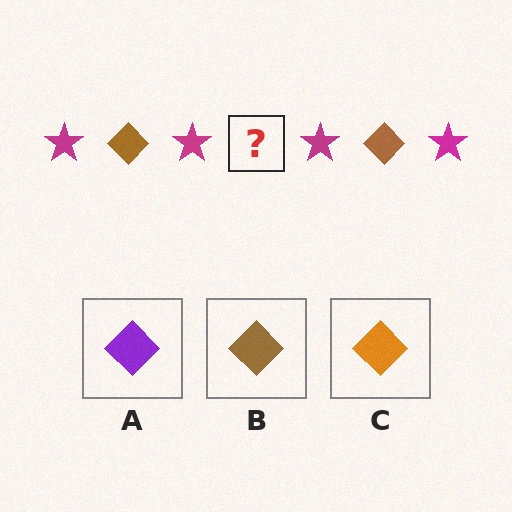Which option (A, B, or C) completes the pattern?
B.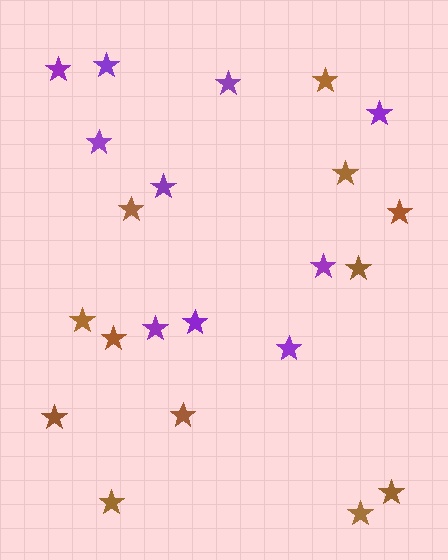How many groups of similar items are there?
There are 2 groups: one group of brown stars (12) and one group of purple stars (10).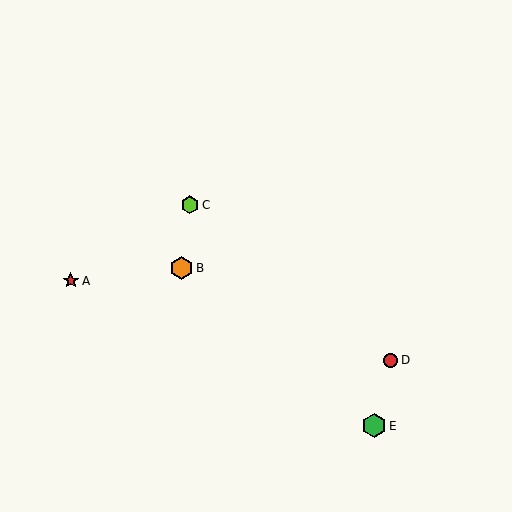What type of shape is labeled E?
Shape E is a green hexagon.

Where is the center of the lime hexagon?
The center of the lime hexagon is at (190, 205).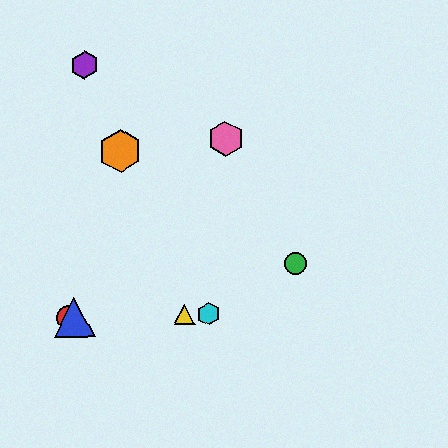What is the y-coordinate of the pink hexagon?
The pink hexagon is at y≈139.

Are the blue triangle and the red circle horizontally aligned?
Yes, both are at y≈317.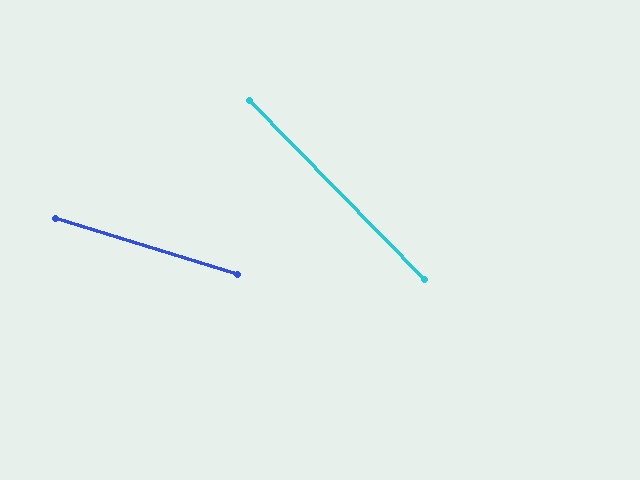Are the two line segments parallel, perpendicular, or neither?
Neither parallel nor perpendicular — they differ by about 29°.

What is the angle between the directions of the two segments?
Approximately 29 degrees.